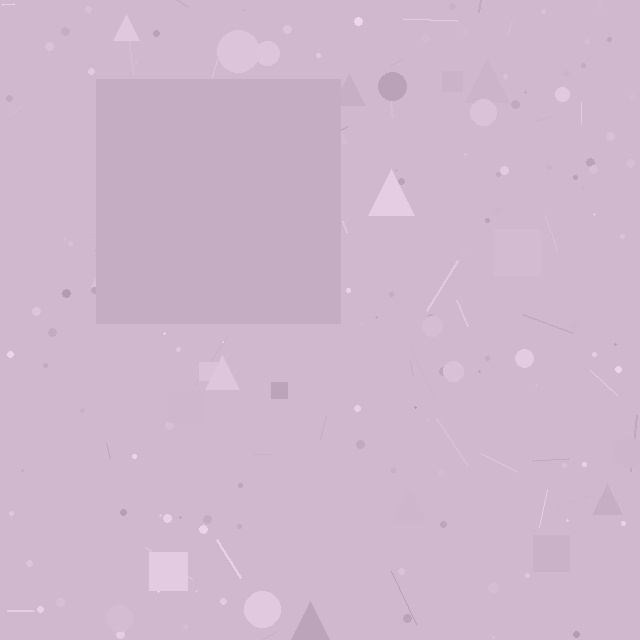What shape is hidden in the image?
A square is hidden in the image.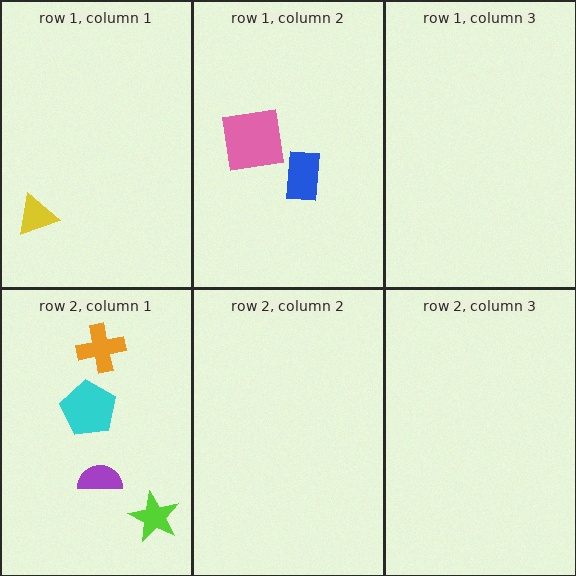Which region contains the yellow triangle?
The row 1, column 1 region.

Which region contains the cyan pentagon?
The row 2, column 1 region.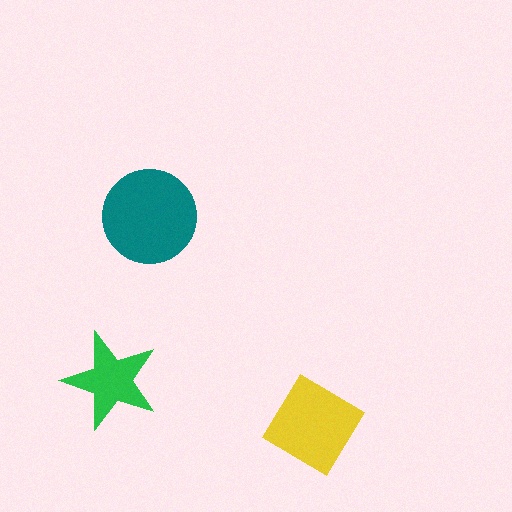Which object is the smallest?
The green star.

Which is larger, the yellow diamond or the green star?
The yellow diamond.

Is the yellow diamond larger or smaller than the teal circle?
Smaller.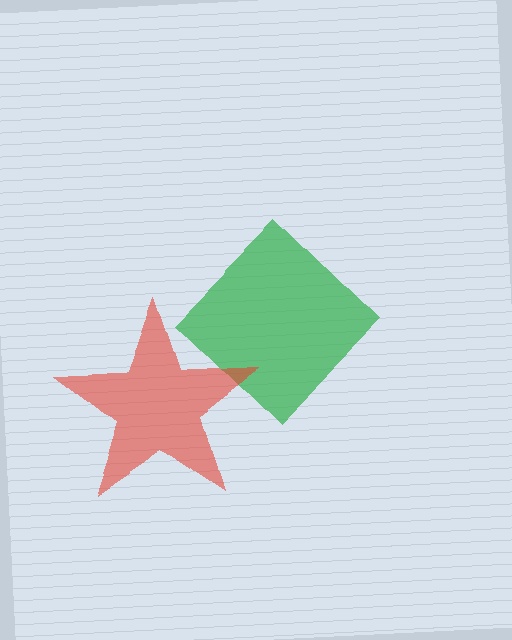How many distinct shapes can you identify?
There are 2 distinct shapes: a green diamond, a red star.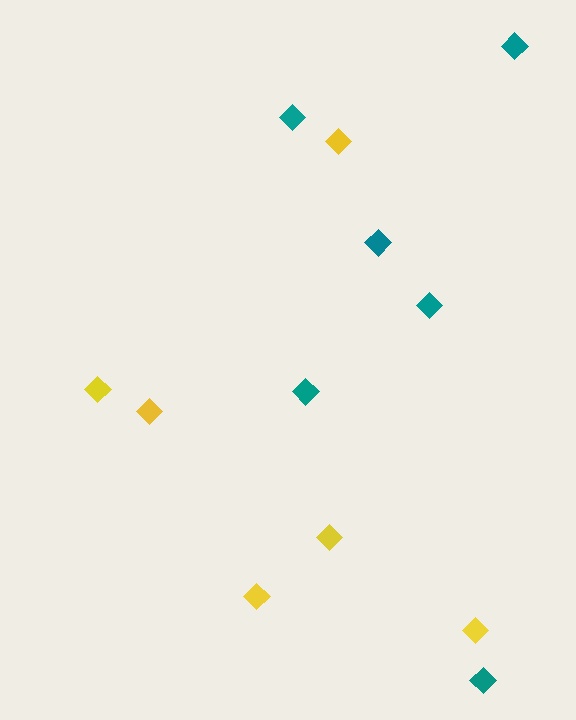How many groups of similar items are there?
There are 2 groups: one group of yellow diamonds (6) and one group of teal diamonds (6).